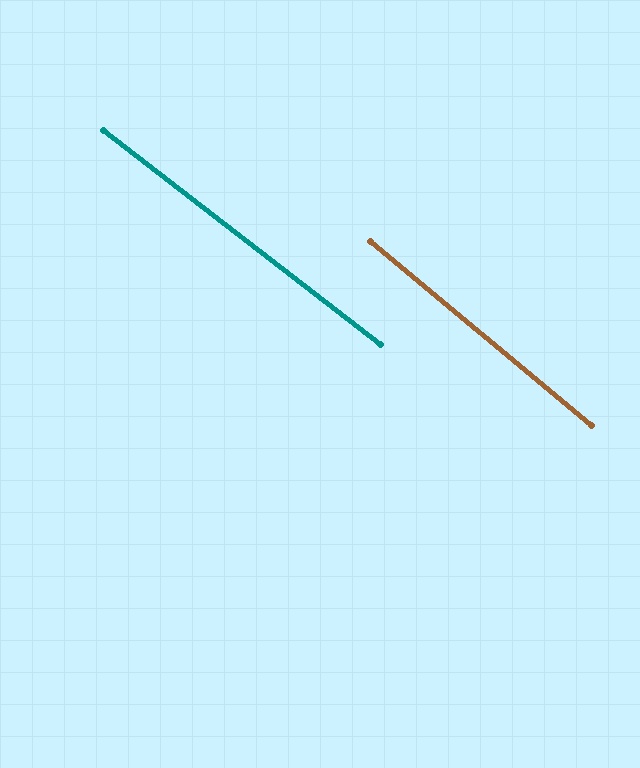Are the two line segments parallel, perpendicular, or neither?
Parallel — their directions differ by only 2.0°.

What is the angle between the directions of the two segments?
Approximately 2 degrees.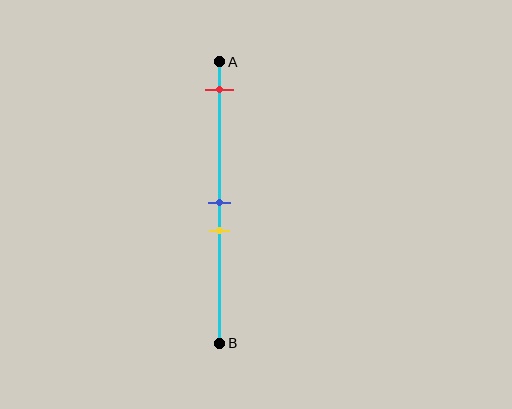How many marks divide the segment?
There are 3 marks dividing the segment.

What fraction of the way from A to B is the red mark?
The red mark is approximately 10% (0.1) of the way from A to B.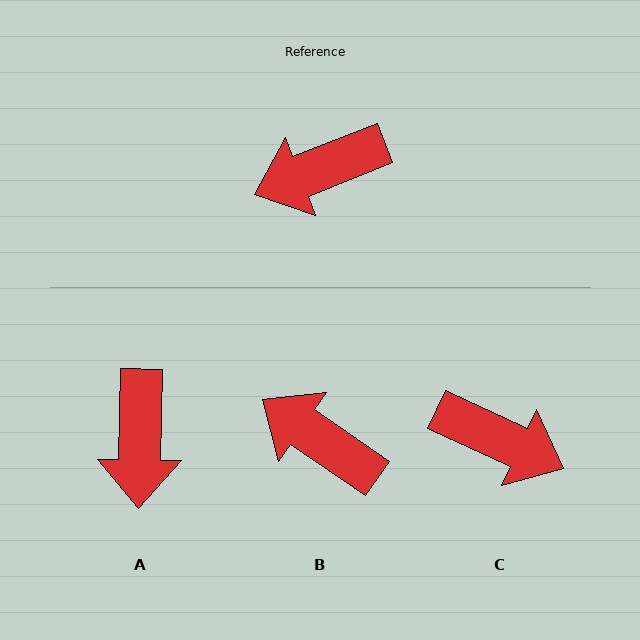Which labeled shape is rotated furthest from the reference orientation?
C, about 134 degrees away.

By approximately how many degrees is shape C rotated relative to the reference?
Approximately 134 degrees counter-clockwise.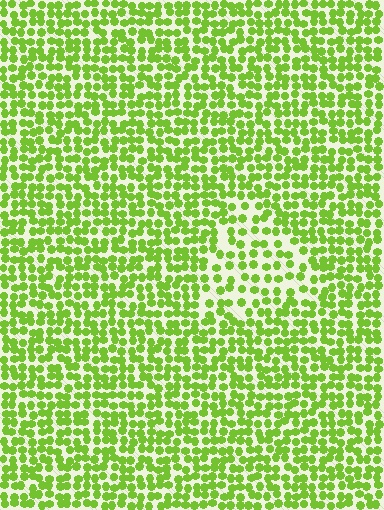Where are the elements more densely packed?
The elements are more densely packed outside the triangle boundary.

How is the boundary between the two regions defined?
The boundary is defined by a change in element density (approximately 1.7x ratio). All elements are the same color, size, and shape.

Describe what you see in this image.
The image contains small lime elements arranged at two different densities. A triangle-shaped region is visible where the elements are less densely packed than the surrounding area.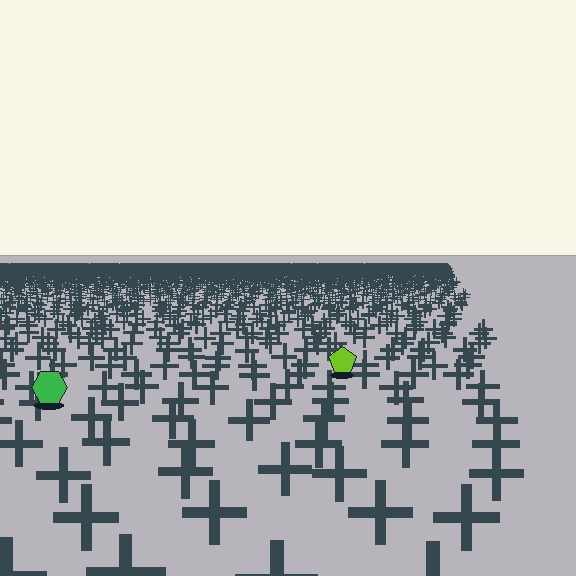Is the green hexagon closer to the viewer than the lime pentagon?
Yes. The green hexagon is closer — you can tell from the texture gradient: the ground texture is coarser near it.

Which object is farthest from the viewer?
The lime pentagon is farthest from the viewer. It appears smaller and the ground texture around it is denser.